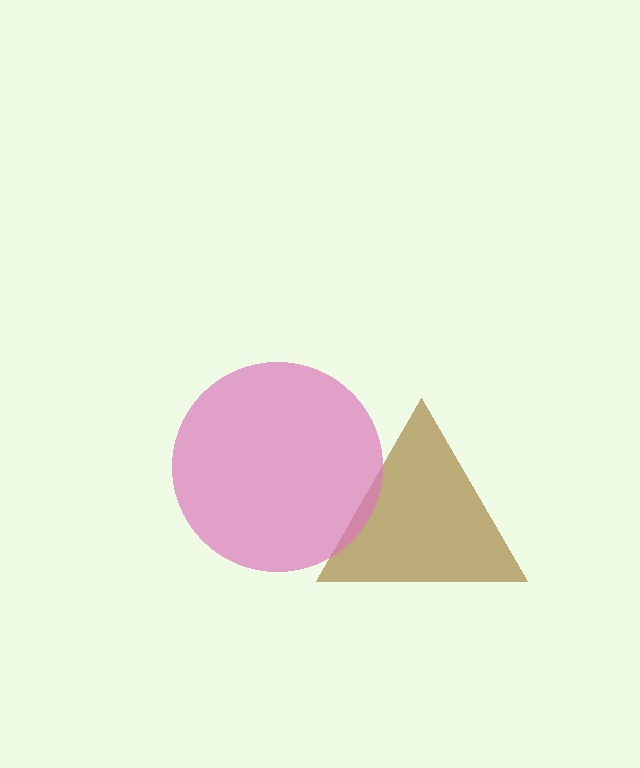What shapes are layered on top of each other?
The layered shapes are: a brown triangle, a pink circle.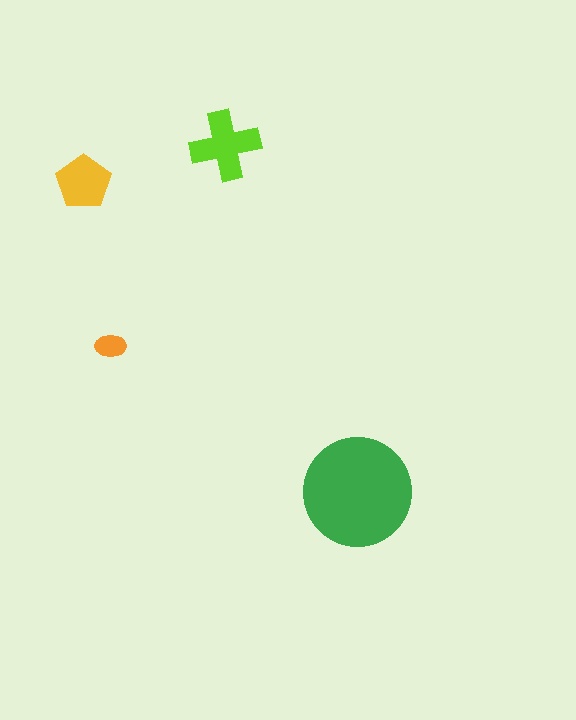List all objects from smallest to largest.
The orange ellipse, the yellow pentagon, the lime cross, the green circle.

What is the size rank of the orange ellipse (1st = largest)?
4th.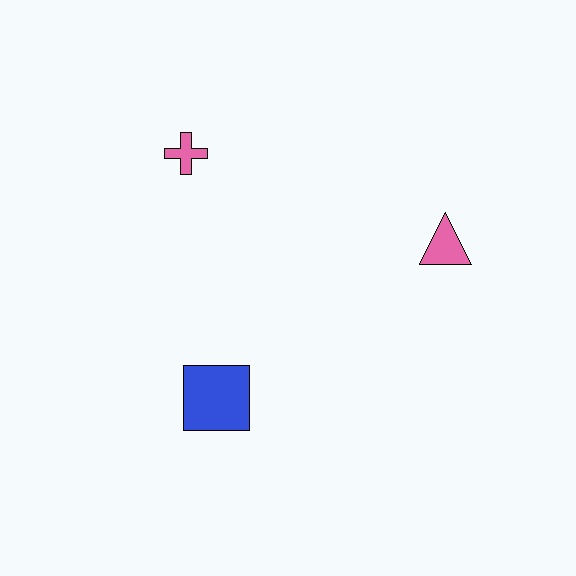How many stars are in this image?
There are no stars.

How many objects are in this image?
There are 3 objects.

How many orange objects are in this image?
There are no orange objects.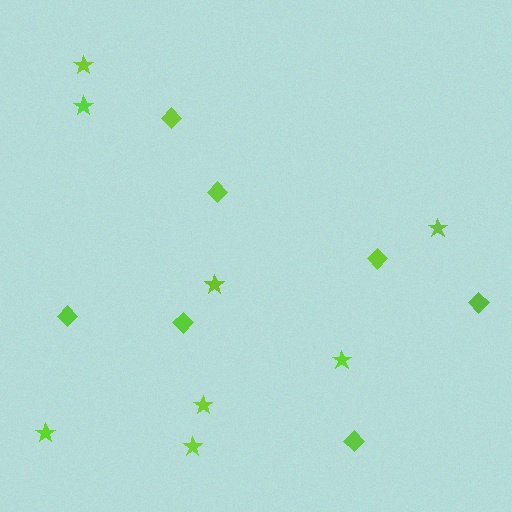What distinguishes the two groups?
There are 2 groups: one group of diamonds (7) and one group of stars (8).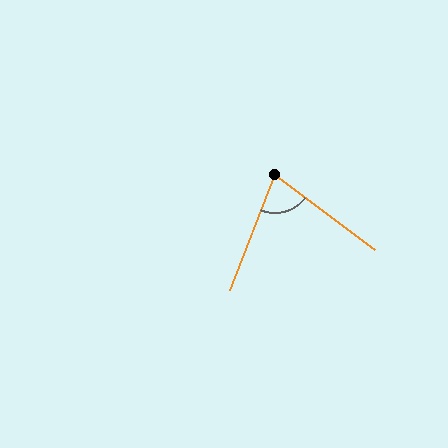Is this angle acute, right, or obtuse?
It is acute.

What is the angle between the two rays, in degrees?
Approximately 75 degrees.